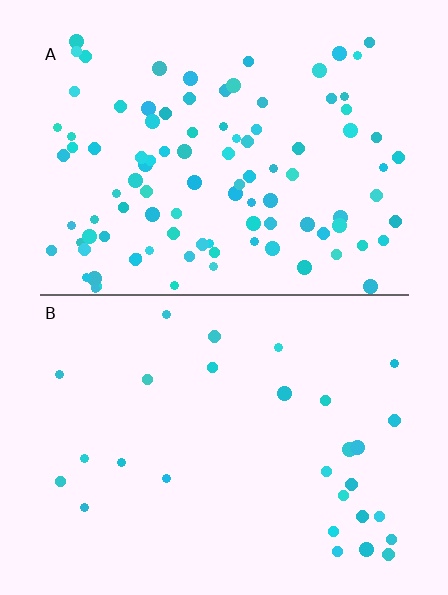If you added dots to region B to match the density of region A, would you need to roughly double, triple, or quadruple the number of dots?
Approximately quadruple.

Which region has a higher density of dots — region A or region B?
A (the top).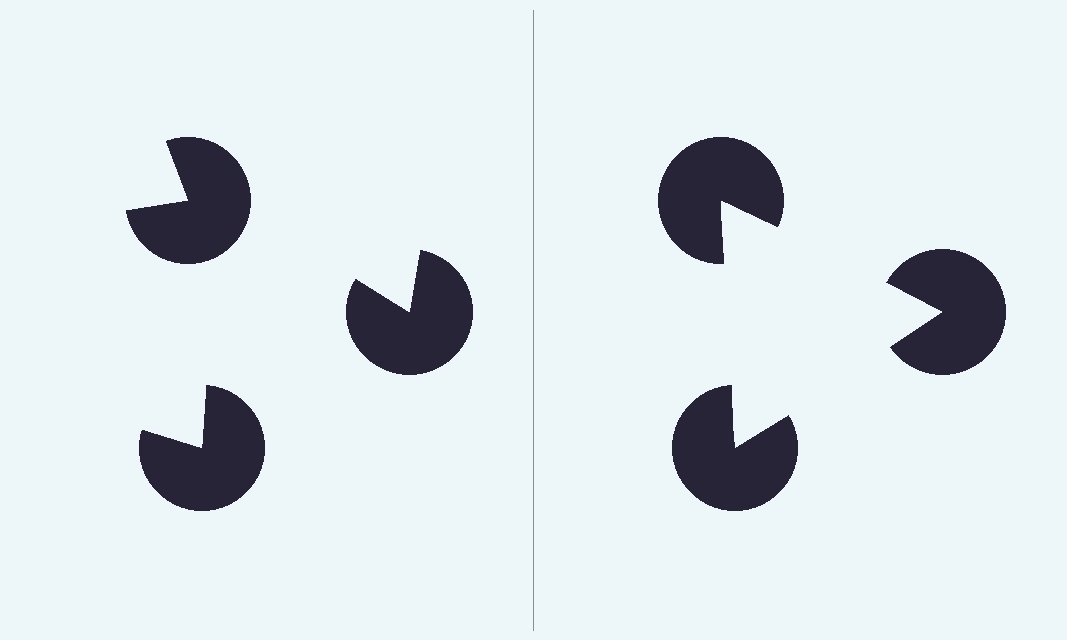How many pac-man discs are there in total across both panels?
6 — 3 on each side.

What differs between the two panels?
The pac-man discs are positioned identically on both sides; only the wedge orientations differ. On the right they align to a triangle; on the left they are misaligned.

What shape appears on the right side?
An illusory triangle.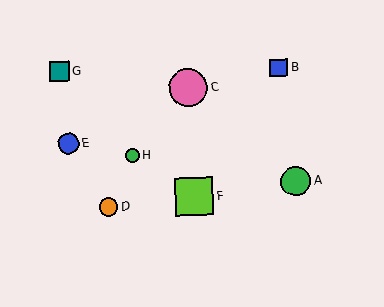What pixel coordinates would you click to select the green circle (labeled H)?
Click at (132, 156) to select the green circle H.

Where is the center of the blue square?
The center of the blue square is at (279, 68).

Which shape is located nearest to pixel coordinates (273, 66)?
The blue square (labeled B) at (279, 68) is nearest to that location.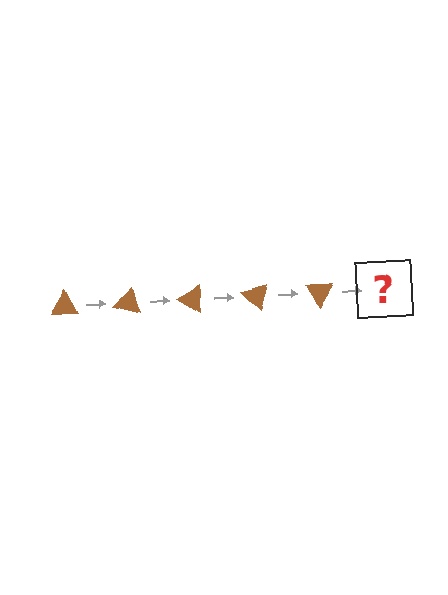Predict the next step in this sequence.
The next step is a brown triangle rotated 75 degrees.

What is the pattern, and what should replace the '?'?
The pattern is that the triangle rotates 15 degrees each step. The '?' should be a brown triangle rotated 75 degrees.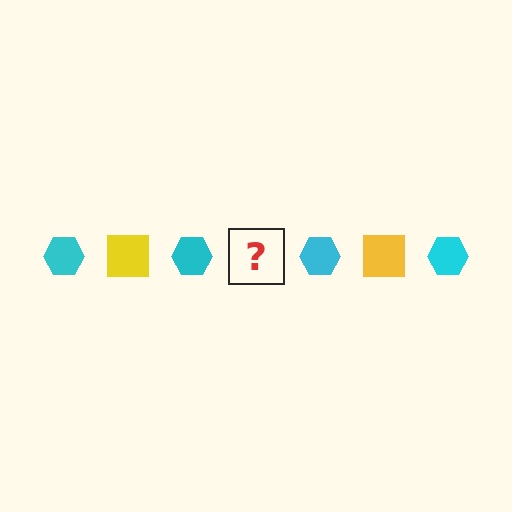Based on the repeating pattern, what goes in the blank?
The blank should be a yellow square.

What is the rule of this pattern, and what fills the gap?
The rule is that the pattern alternates between cyan hexagon and yellow square. The gap should be filled with a yellow square.